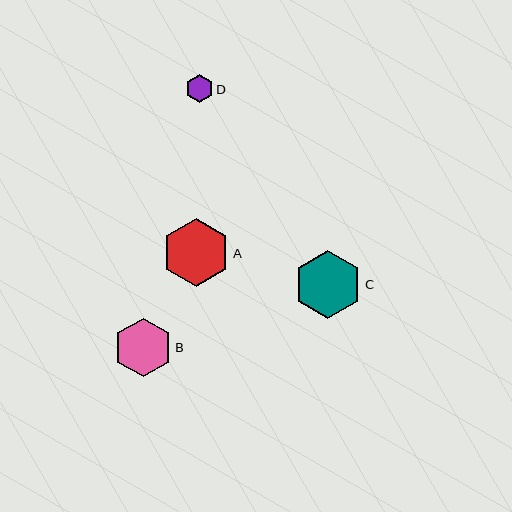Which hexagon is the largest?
Hexagon A is the largest with a size of approximately 68 pixels.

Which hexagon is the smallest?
Hexagon D is the smallest with a size of approximately 28 pixels.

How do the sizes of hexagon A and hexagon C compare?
Hexagon A and hexagon C are approximately the same size.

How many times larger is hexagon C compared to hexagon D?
Hexagon C is approximately 2.4 times the size of hexagon D.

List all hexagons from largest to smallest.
From largest to smallest: A, C, B, D.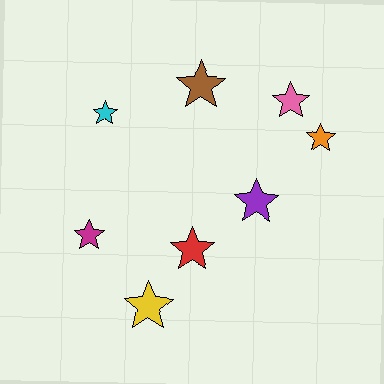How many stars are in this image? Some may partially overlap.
There are 8 stars.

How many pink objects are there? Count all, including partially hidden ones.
There is 1 pink object.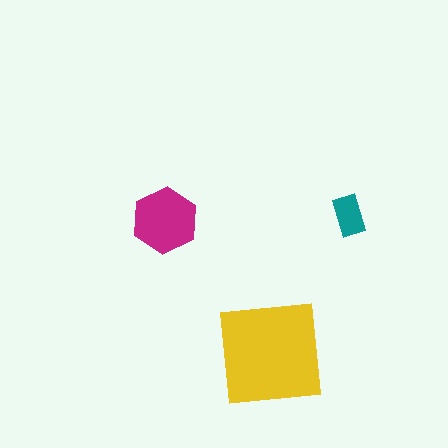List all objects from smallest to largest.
The teal rectangle, the magenta hexagon, the yellow square.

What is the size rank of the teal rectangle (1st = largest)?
3rd.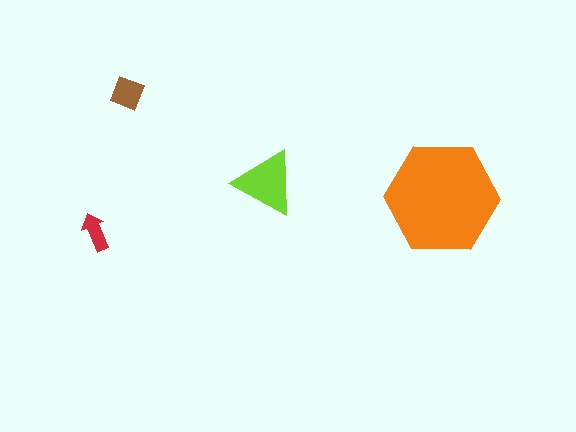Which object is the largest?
The orange hexagon.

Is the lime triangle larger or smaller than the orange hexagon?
Smaller.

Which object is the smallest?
The red arrow.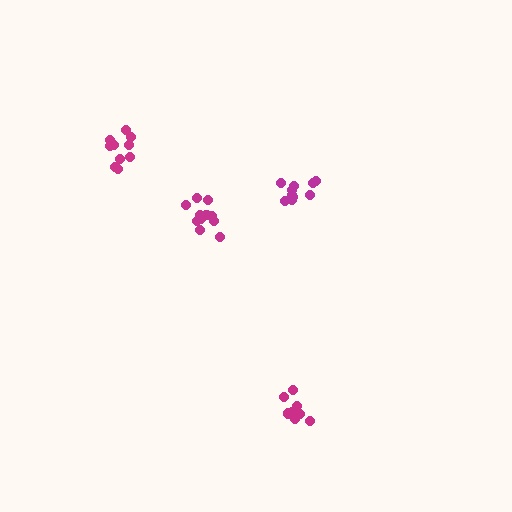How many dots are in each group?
Group 1: 10 dots, Group 2: 11 dots, Group 3: 13 dots, Group 4: 10 dots (44 total).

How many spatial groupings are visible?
There are 4 spatial groupings.